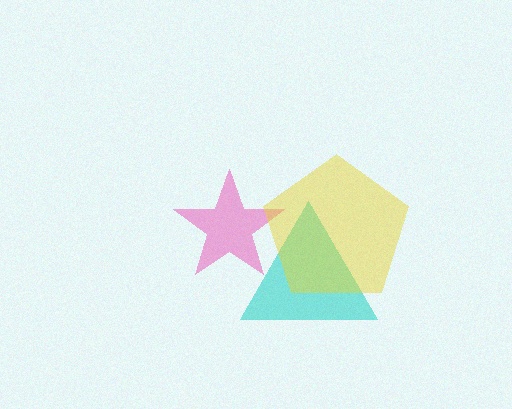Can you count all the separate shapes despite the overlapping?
Yes, there are 3 separate shapes.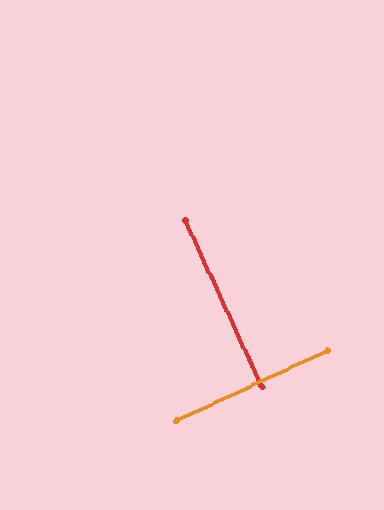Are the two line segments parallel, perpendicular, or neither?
Perpendicular — they meet at approximately 89°.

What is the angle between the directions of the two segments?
Approximately 89 degrees.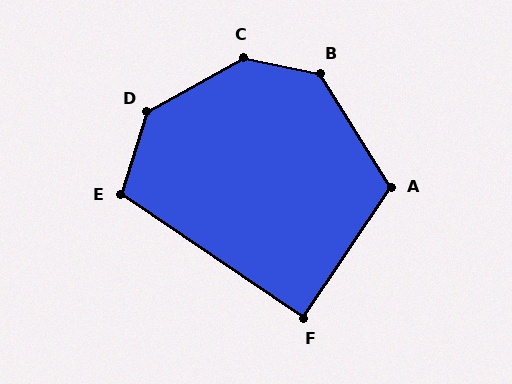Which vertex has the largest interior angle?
C, at approximately 139 degrees.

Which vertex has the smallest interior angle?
F, at approximately 90 degrees.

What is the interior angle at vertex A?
Approximately 115 degrees (obtuse).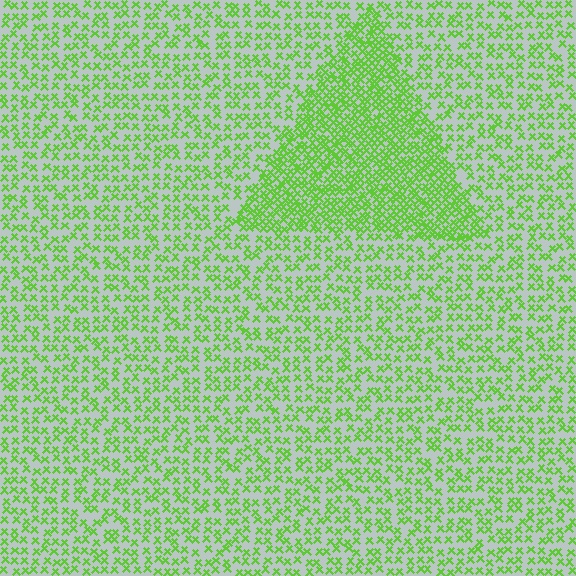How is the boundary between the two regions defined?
The boundary is defined by a change in element density (approximately 2.1x ratio). All elements are the same color, size, and shape.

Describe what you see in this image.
The image contains small lime elements arranged at two different densities. A triangle-shaped region is visible where the elements are more densely packed than the surrounding area.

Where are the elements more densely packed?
The elements are more densely packed inside the triangle boundary.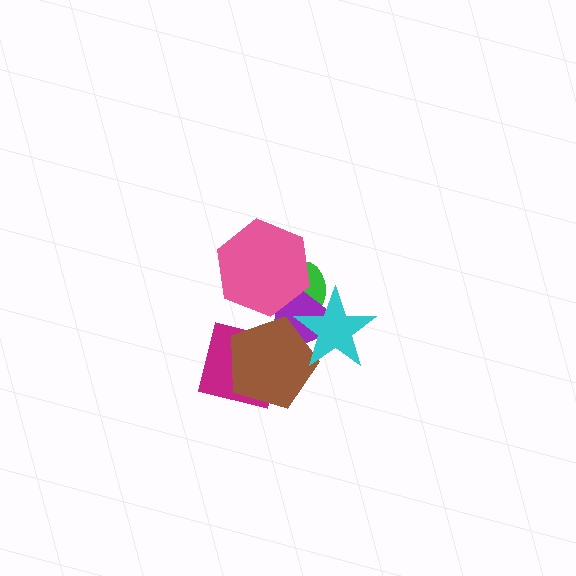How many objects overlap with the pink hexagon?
2 objects overlap with the pink hexagon.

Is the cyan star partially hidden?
No, no other shape covers it.